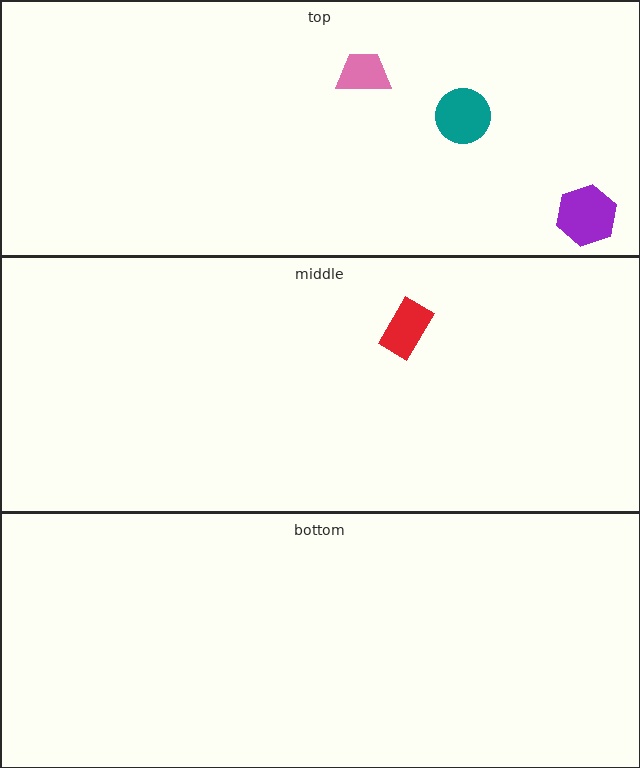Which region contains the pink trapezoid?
The top region.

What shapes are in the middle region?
The red rectangle.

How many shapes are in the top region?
3.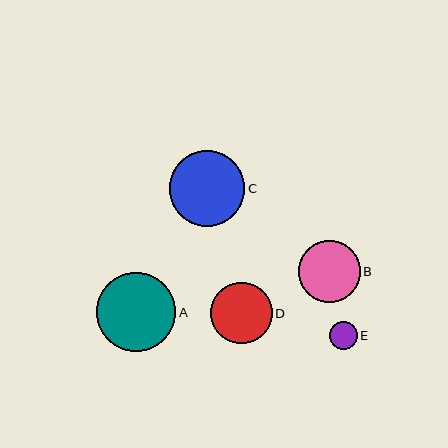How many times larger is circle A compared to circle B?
Circle A is approximately 1.3 times the size of circle B.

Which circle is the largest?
Circle A is the largest with a size of approximately 79 pixels.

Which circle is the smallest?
Circle E is the smallest with a size of approximately 28 pixels.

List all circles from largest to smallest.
From largest to smallest: A, C, B, D, E.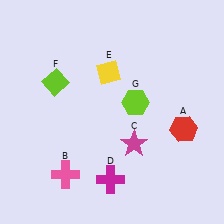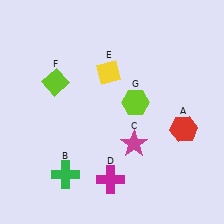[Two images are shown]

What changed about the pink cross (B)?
In Image 1, B is pink. In Image 2, it changed to green.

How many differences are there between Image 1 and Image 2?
There is 1 difference between the two images.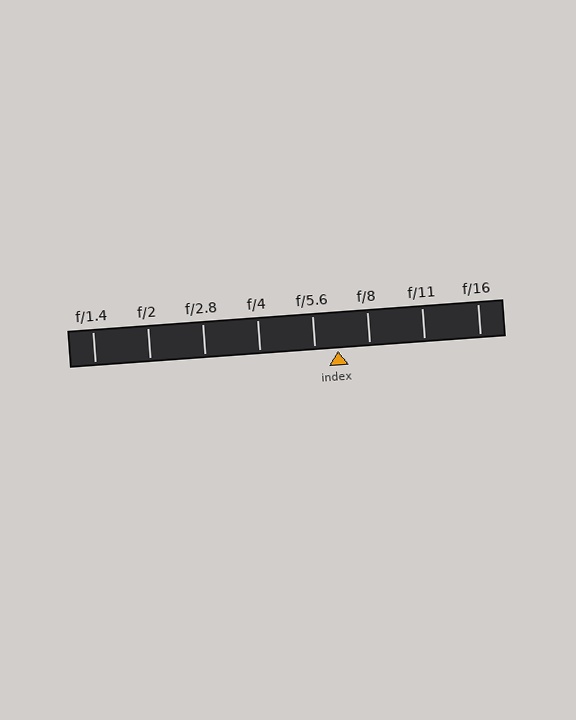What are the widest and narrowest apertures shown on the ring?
The widest aperture shown is f/1.4 and the narrowest is f/16.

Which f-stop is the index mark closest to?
The index mark is closest to f/5.6.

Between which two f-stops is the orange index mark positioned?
The index mark is between f/5.6 and f/8.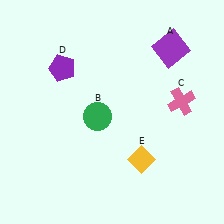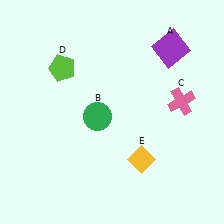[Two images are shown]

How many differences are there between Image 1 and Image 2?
There is 1 difference between the two images.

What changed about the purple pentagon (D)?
In Image 1, D is purple. In Image 2, it changed to lime.